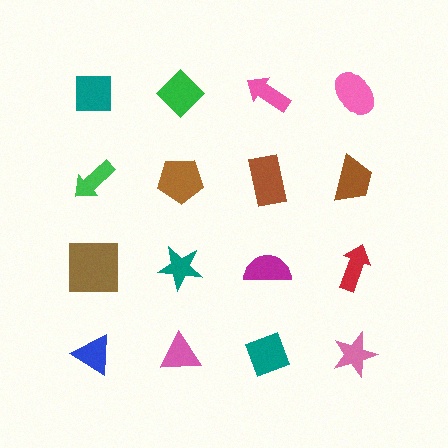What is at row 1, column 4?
A pink ellipse.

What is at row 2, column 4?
A brown trapezoid.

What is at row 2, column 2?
A brown pentagon.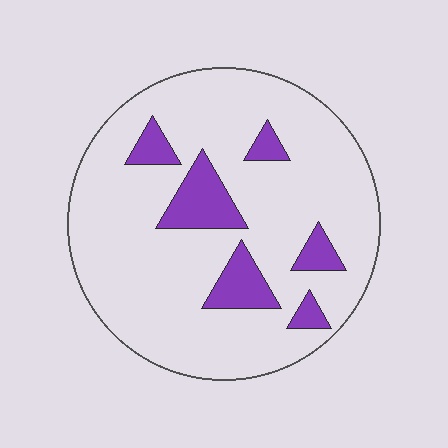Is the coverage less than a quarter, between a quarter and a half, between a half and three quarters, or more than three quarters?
Less than a quarter.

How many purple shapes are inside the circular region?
6.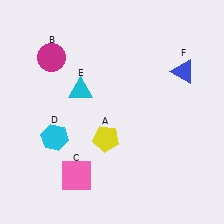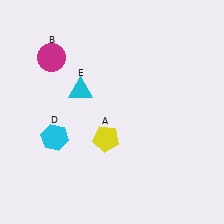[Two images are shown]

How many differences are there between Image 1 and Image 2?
There are 2 differences between the two images.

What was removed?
The pink square (C), the blue triangle (F) were removed in Image 2.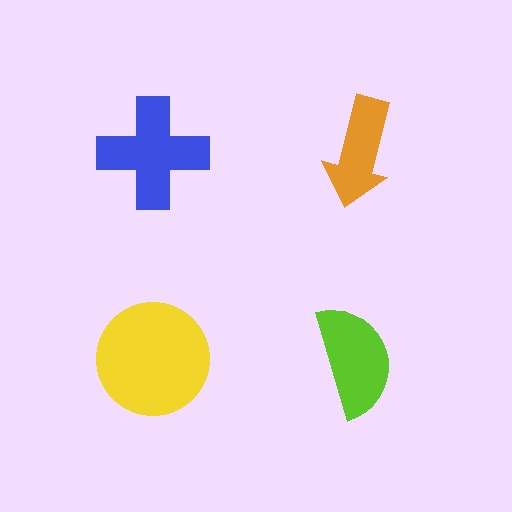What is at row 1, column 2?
An orange arrow.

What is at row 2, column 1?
A yellow circle.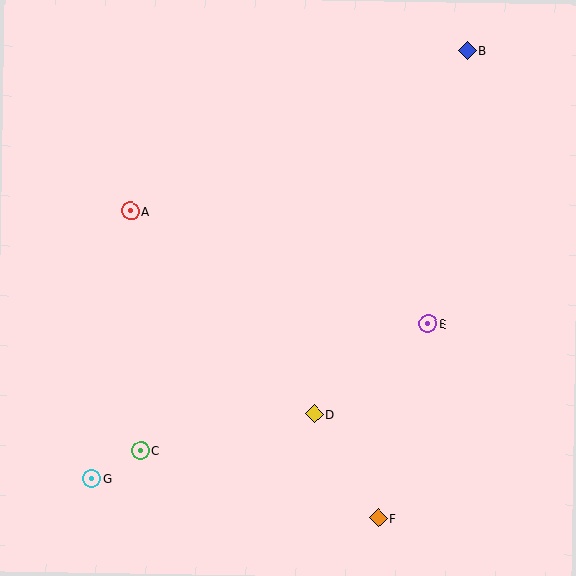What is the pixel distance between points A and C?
The distance between A and C is 239 pixels.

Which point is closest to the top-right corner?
Point B is closest to the top-right corner.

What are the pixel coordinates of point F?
Point F is at (378, 518).